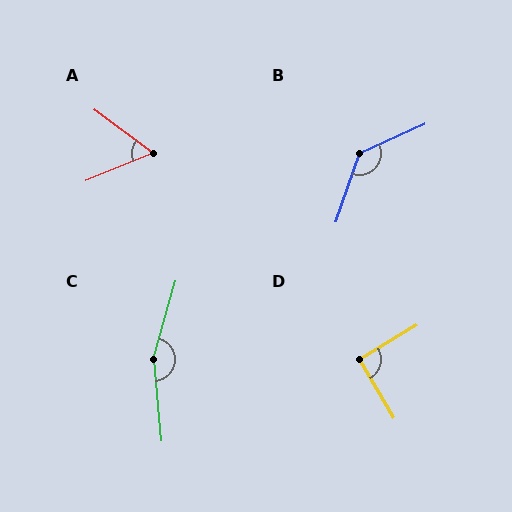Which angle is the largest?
C, at approximately 159 degrees.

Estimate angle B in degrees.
Approximately 134 degrees.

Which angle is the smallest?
A, at approximately 58 degrees.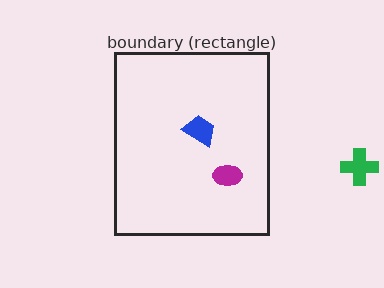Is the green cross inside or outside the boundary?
Outside.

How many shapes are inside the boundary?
2 inside, 1 outside.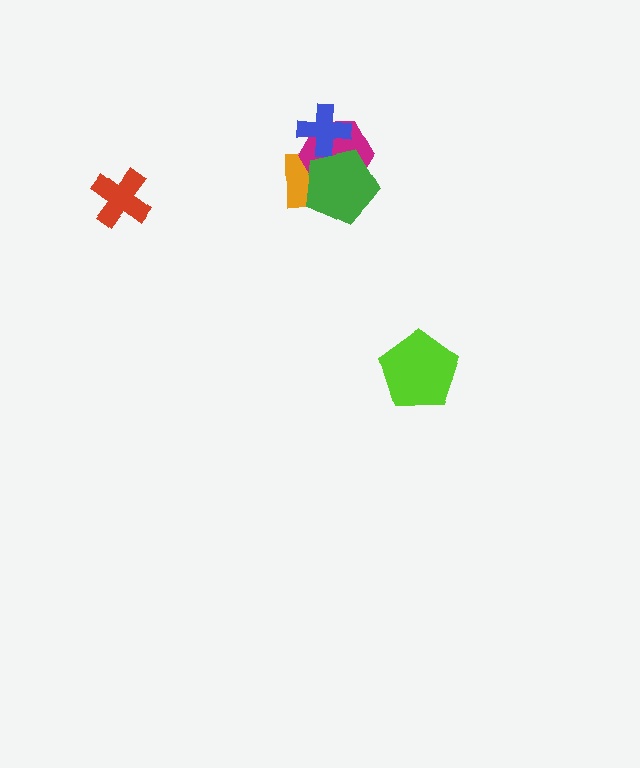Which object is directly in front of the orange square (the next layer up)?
The magenta hexagon is directly in front of the orange square.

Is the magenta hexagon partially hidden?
Yes, it is partially covered by another shape.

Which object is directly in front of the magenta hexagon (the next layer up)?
The blue cross is directly in front of the magenta hexagon.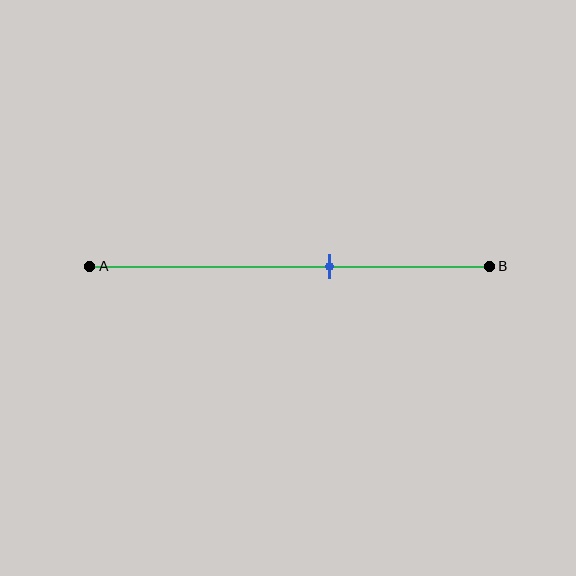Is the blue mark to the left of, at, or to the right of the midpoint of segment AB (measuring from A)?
The blue mark is to the right of the midpoint of segment AB.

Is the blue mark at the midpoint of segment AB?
No, the mark is at about 60% from A, not at the 50% midpoint.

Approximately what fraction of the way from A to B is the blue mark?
The blue mark is approximately 60% of the way from A to B.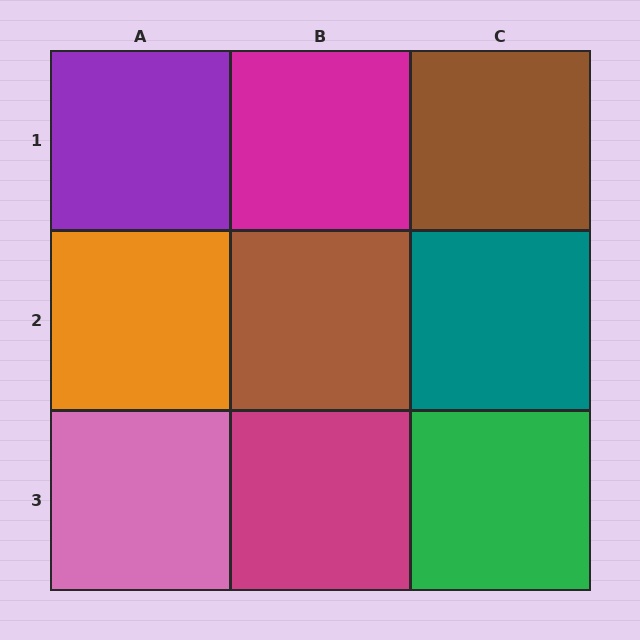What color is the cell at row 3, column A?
Pink.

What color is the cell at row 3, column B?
Magenta.